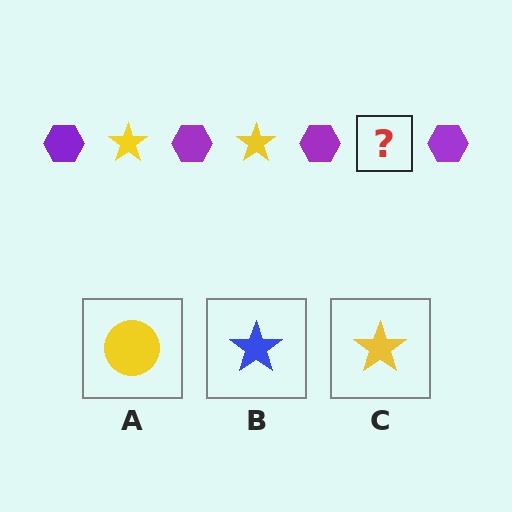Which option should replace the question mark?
Option C.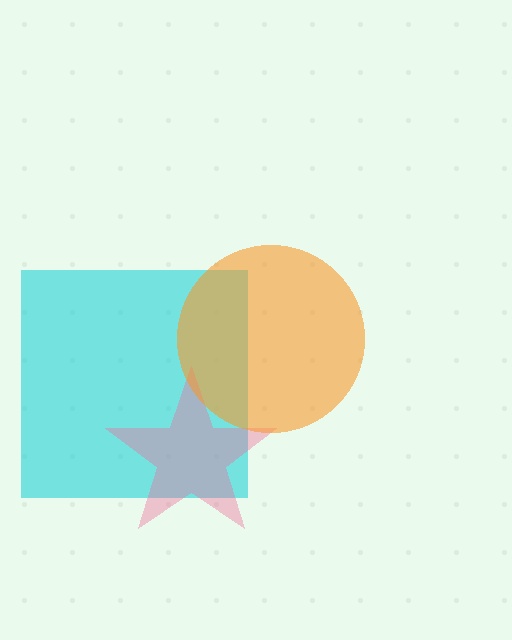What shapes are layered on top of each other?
The layered shapes are: a cyan square, a pink star, an orange circle.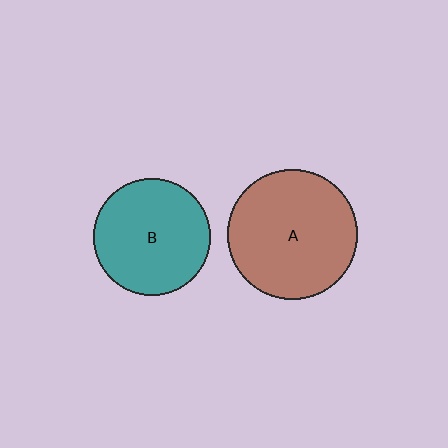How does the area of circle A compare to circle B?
Approximately 1.3 times.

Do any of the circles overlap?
No, none of the circles overlap.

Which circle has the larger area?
Circle A (brown).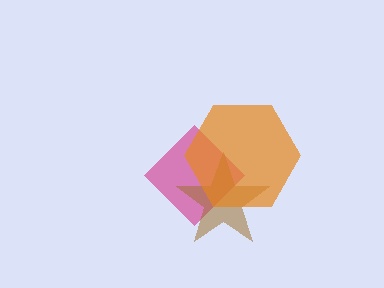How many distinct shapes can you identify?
There are 3 distinct shapes: a magenta diamond, a brown star, an orange hexagon.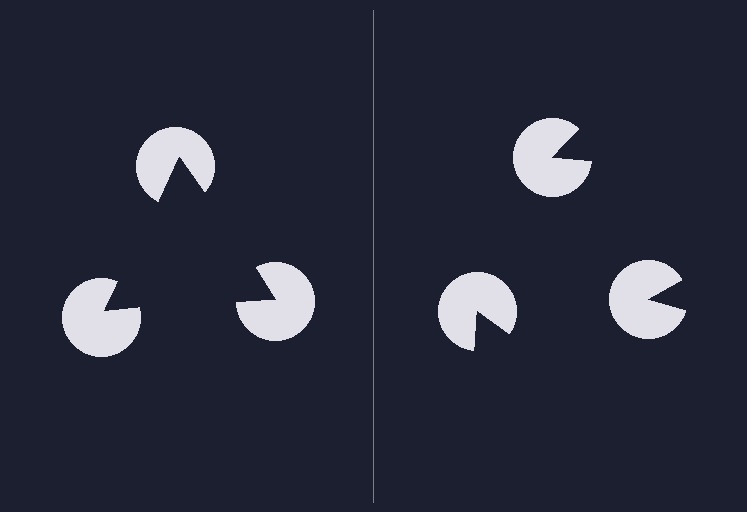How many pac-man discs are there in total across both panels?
6 — 3 on each side.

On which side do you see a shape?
An illusory triangle appears on the left side. On the right side the wedge cuts are rotated, so no coherent shape forms.